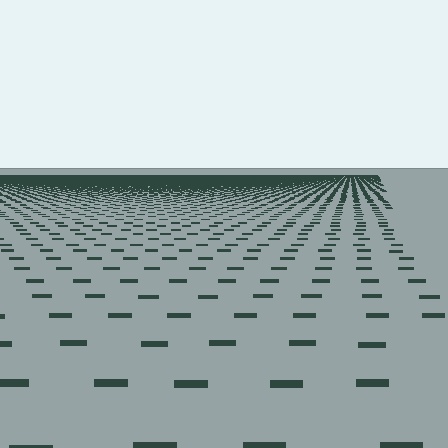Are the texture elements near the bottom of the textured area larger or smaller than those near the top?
Larger. Near the bottom, elements are closer to the viewer and appear at a bigger on-screen size.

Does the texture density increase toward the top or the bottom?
Density increases toward the top.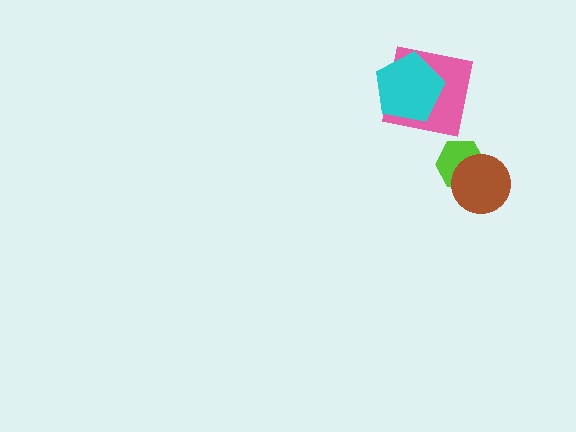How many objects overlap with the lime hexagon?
1 object overlaps with the lime hexagon.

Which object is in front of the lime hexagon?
The brown circle is in front of the lime hexagon.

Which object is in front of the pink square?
The cyan pentagon is in front of the pink square.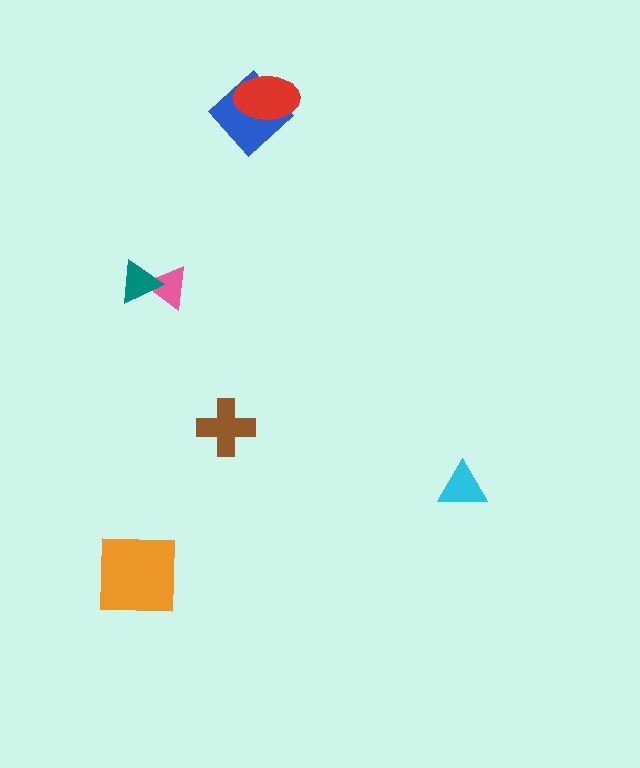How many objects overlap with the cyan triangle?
0 objects overlap with the cyan triangle.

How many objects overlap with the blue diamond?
1 object overlaps with the blue diamond.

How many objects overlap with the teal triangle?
1 object overlaps with the teal triangle.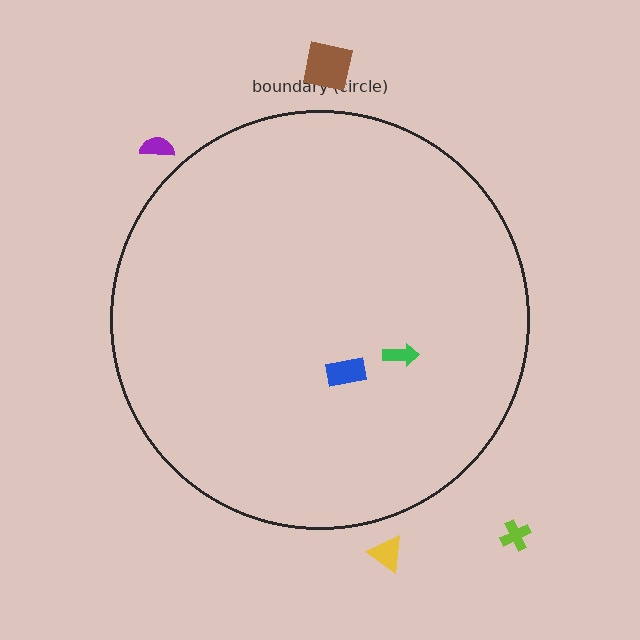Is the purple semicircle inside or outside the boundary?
Outside.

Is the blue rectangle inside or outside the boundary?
Inside.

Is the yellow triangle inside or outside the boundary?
Outside.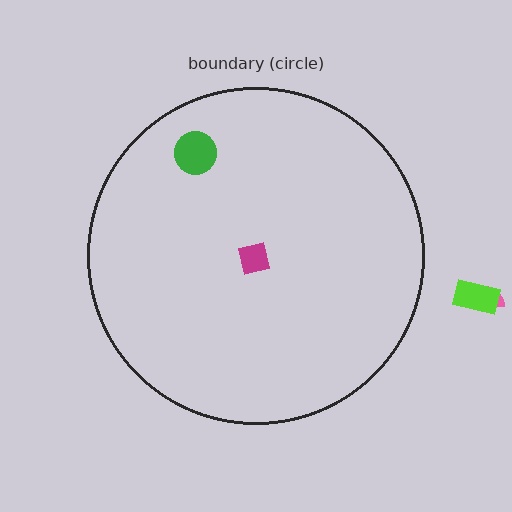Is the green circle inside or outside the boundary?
Inside.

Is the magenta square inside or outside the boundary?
Inside.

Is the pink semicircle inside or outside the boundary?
Outside.